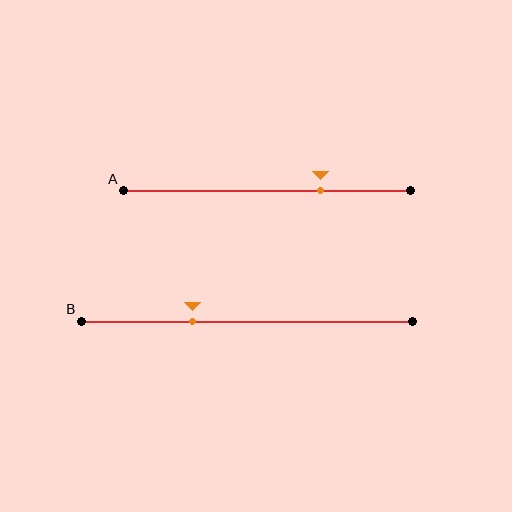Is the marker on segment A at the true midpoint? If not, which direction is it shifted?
No, the marker on segment A is shifted to the right by about 19% of the segment length.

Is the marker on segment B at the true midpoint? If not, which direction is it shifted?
No, the marker on segment B is shifted to the left by about 16% of the segment length.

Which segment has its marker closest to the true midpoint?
Segment B has its marker closest to the true midpoint.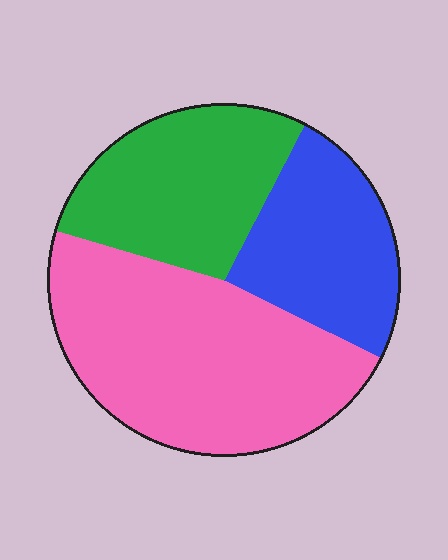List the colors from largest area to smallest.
From largest to smallest: pink, green, blue.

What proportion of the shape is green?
Green covers roughly 30% of the shape.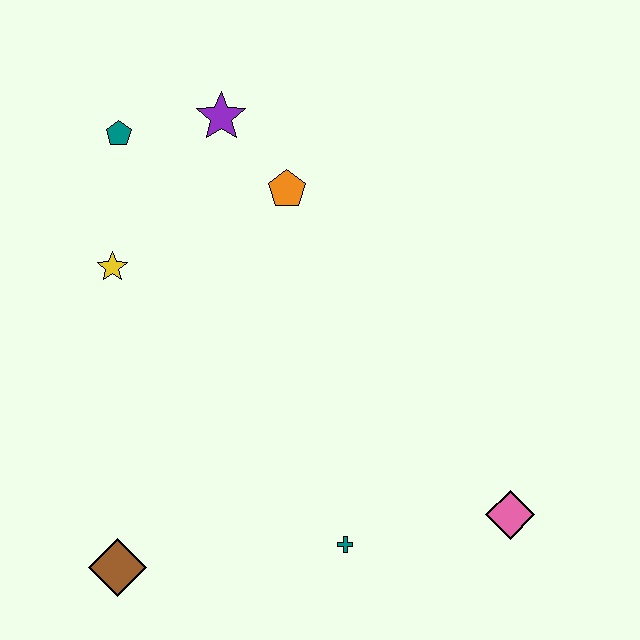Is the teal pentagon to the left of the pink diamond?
Yes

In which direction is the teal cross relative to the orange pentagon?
The teal cross is below the orange pentagon.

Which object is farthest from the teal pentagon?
The pink diamond is farthest from the teal pentagon.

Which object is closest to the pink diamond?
The teal cross is closest to the pink diamond.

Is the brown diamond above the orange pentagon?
No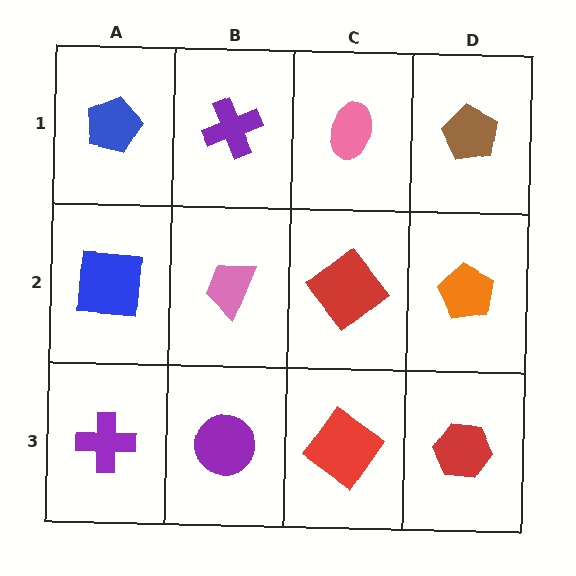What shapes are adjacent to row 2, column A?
A blue pentagon (row 1, column A), a purple cross (row 3, column A), a pink trapezoid (row 2, column B).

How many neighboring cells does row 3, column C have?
3.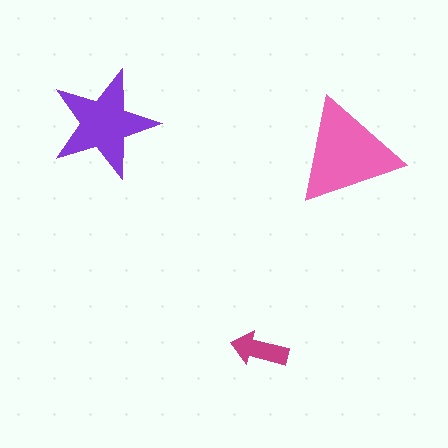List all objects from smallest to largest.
The magenta arrow, the purple star, the pink triangle.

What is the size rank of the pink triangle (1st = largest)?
1st.